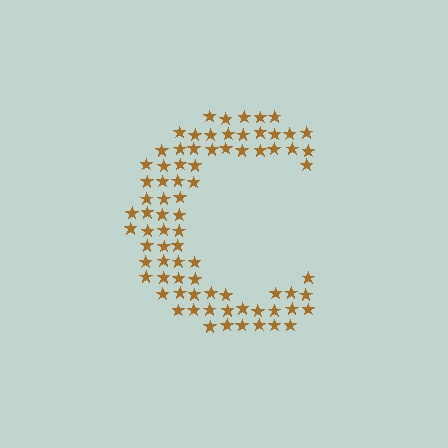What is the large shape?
The large shape is the letter C.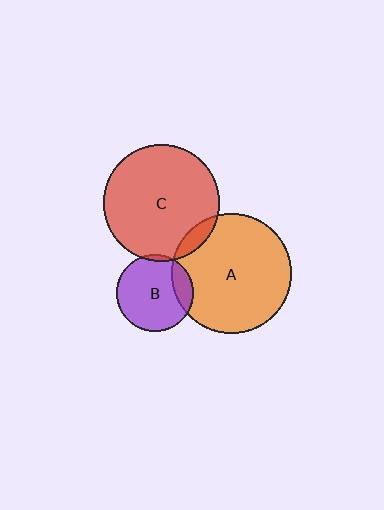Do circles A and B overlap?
Yes.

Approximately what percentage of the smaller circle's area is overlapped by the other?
Approximately 15%.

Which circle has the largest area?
Circle A (orange).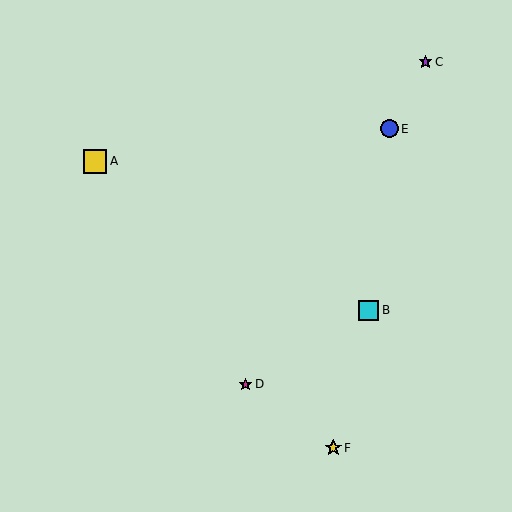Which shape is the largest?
The yellow square (labeled A) is the largest.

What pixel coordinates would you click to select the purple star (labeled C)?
Click at (425, 62) to select the purple star C.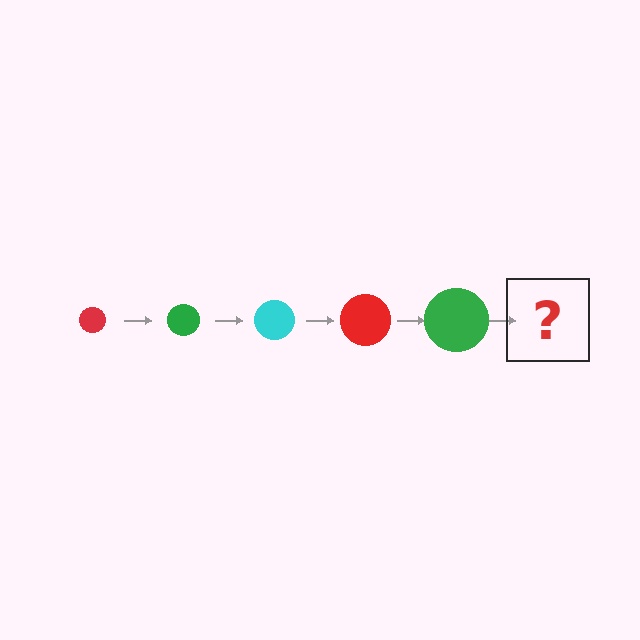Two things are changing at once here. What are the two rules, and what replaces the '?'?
The two rules are that the circle grows larger each step and the color cycles through red, green, and cyan. The '?' should be a cyan circle, larger than the previous one.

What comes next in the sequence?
The next element should be a cyan circle, larger than the previous one.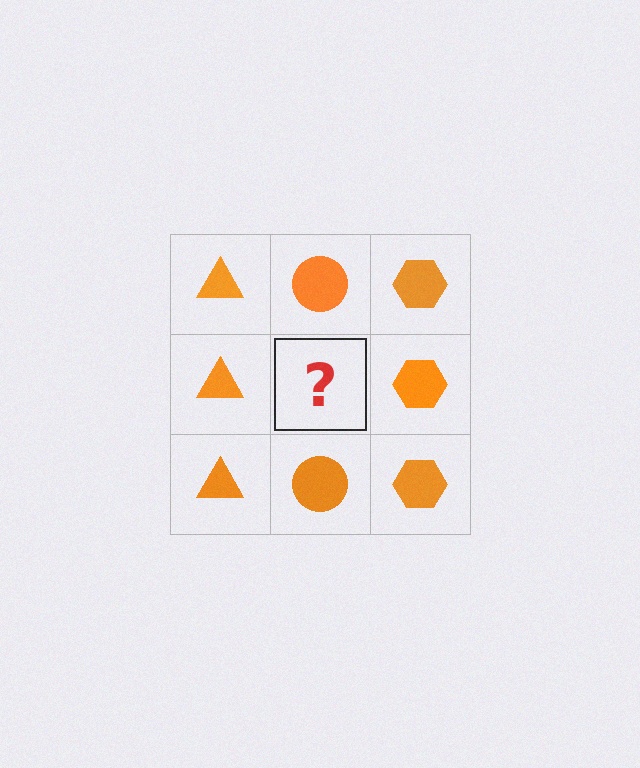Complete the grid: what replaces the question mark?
The question mark should be replaced with an orange circle.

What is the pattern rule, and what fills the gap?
The rule is that each column has a consistent shape. The gap should be filled with an orange circle.